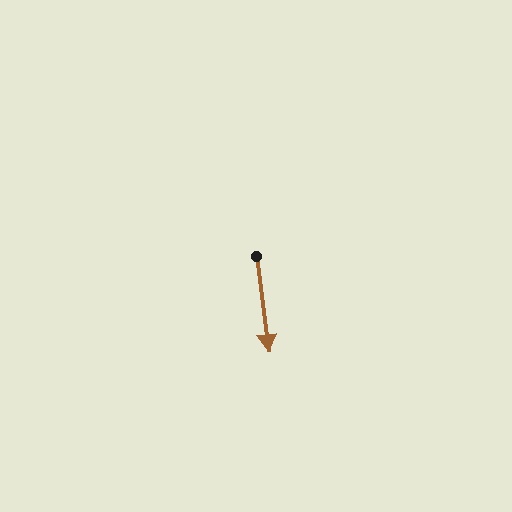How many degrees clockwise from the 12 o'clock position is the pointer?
Approximately 172 degrees.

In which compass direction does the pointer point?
South.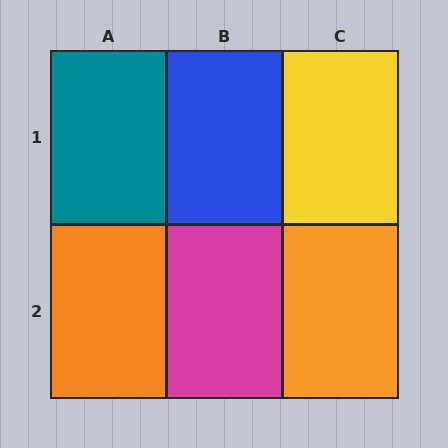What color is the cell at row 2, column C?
Orange.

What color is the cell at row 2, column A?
Orange.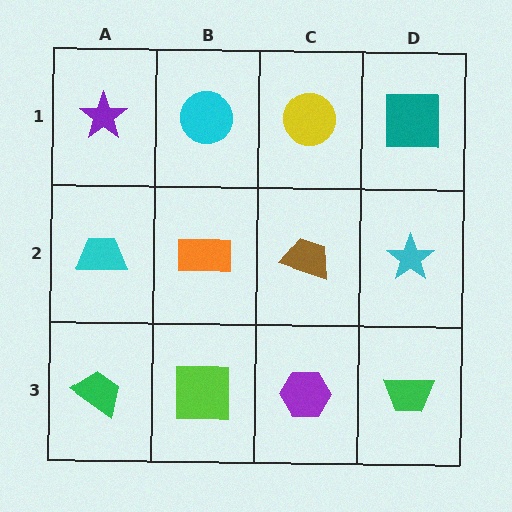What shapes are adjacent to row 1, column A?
A cyan trapezoid (row 2, column A), a cyan circle (row 1, column B).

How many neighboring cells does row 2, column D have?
3.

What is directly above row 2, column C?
A yellow circle.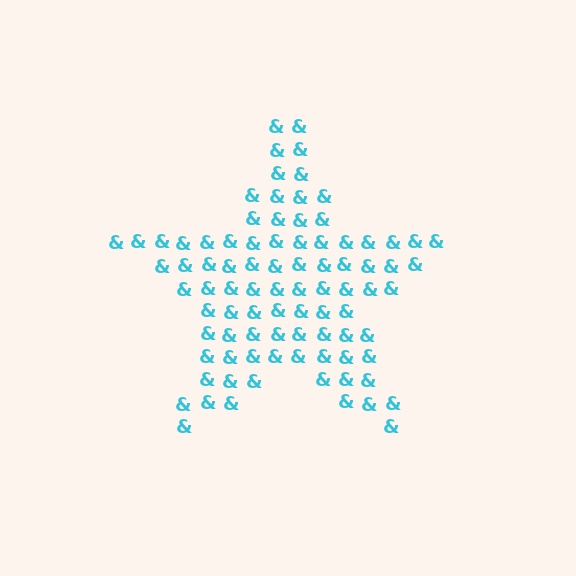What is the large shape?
The large shape is a star.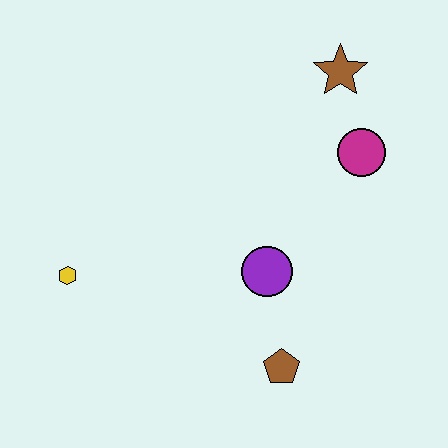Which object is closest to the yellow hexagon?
The purple circle is closest to the yellow hexagon.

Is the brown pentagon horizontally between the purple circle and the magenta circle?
Yes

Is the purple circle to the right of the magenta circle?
No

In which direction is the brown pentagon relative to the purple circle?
The brown pentagon is below the purple circle.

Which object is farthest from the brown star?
The yellow hexagon is farthest from the brown star.